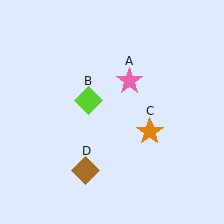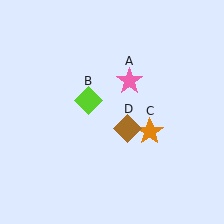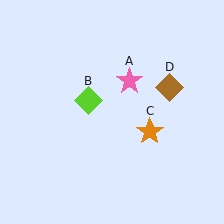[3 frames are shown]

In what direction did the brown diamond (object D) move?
The brown diamond (object D) moved up and to the right.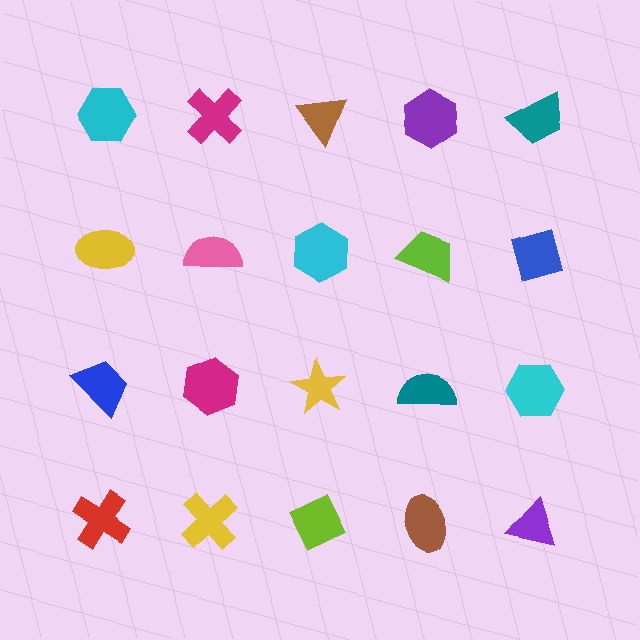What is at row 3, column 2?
A magenta hexagon.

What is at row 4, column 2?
A yellow cross.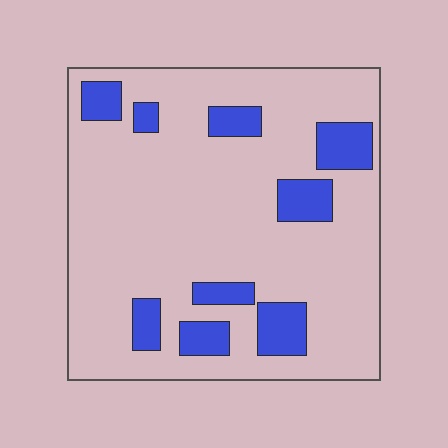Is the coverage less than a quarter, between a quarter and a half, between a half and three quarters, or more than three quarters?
Less than a quarter.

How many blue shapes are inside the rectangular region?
9.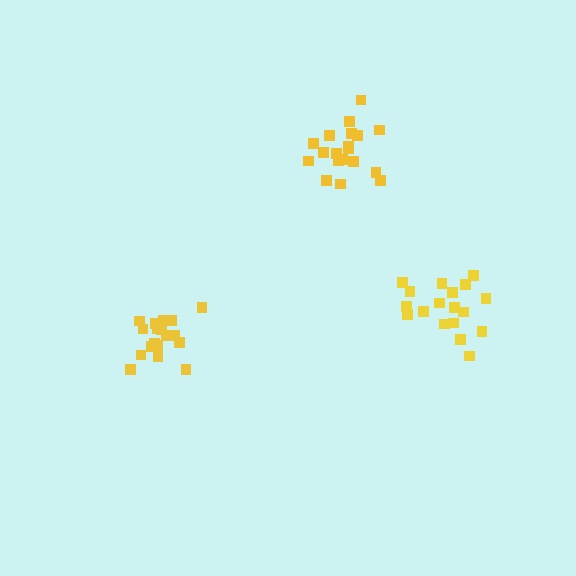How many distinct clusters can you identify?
There are 3 distinct clusters.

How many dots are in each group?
Group 1: 19 dots, Group 2: 18 dots, Group 3: 20 dots (57 total).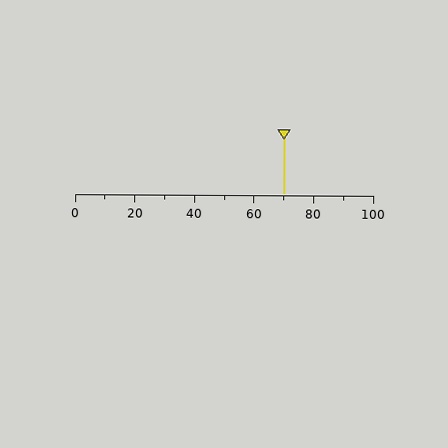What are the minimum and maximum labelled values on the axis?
The axis runs from 0 to 100.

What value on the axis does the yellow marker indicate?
The marker indicates approximately 70.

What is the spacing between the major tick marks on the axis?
The major ticks are spaced 20 apart.